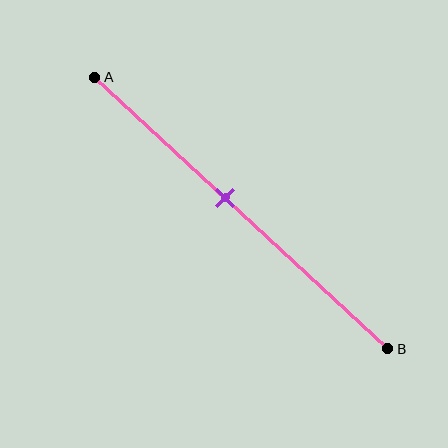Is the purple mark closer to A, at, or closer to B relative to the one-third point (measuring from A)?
The purple mark is closer to point B than the one-third point of segment AB.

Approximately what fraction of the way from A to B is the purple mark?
The purple mark is approximately 45% of the way from A to B.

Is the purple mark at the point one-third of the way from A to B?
No, the mark is at about 45% from A, not at the 33% one-third point.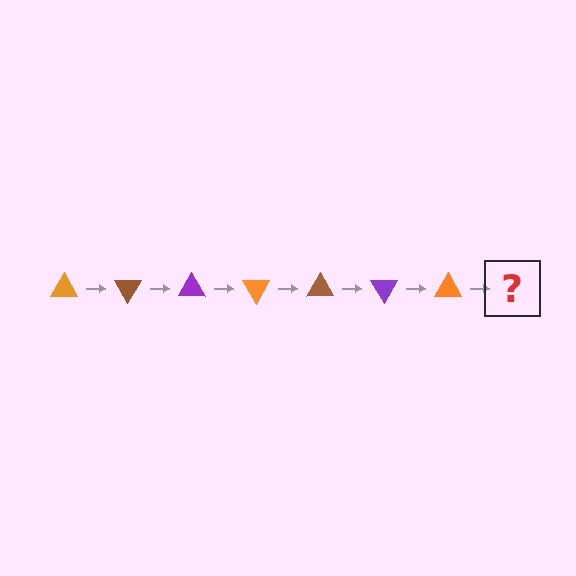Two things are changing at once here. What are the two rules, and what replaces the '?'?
The two rules are that it rotates 60 degrees each step and the color cycles through orange, brown, and purple. The '?' should be a brown triangle, rotated 420 degrees from the start.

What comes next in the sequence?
The next element should be a brown triangle, rotated 420 degrees from the start.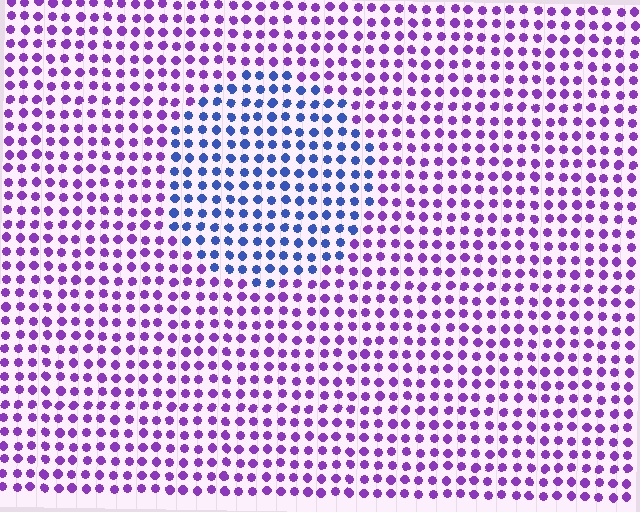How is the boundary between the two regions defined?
The boundary is defined purely by a slight shift in hue (about 53 degrees). Spacing, size, and orientation are identical on both sides.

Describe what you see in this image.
The image is filled with small purple elements in a uniform arrangement. A circle-shaped region is visible where the elements are tinted to a slightly different hue, forming a subtle color boundary.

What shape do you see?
I see a circle.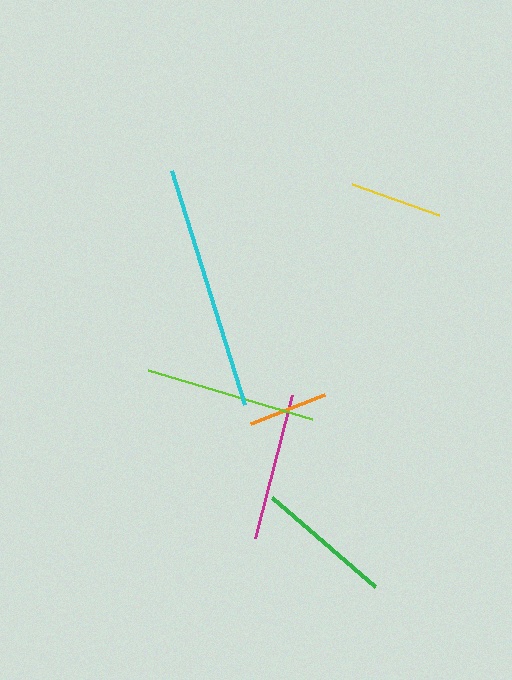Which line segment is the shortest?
The orange line is the shortest at approximately 80 pixels.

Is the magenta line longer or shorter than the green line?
The magenta line is longer than the green line.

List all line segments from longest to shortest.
From longest to shortest: cyan, lime, magenta, green, yellow, orange.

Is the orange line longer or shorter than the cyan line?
The cyan line is longer than the orange line.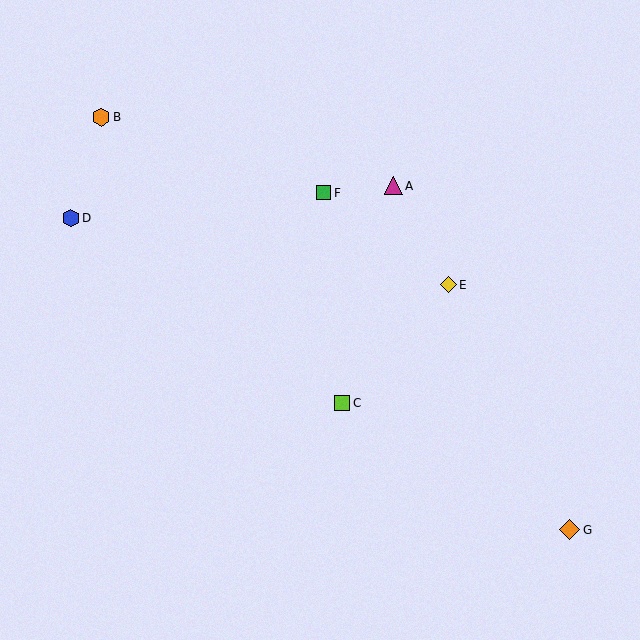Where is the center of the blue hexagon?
The center of the blue hexagon is at (71, 218).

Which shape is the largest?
The orange diamond (labeled G) is the largest.